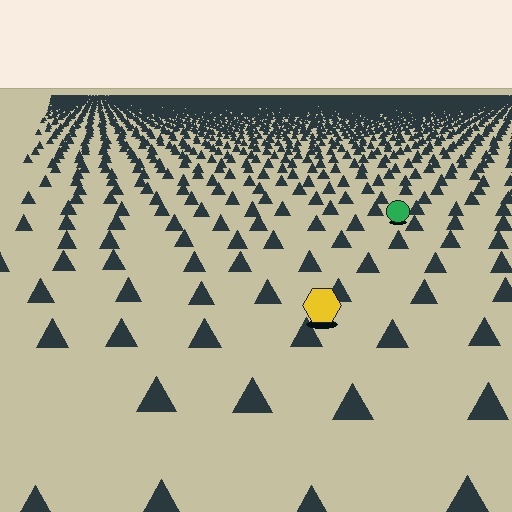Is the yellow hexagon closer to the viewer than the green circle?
Yes. The yellow hexagon is closer — you can tell from the texture gradient: the ground texture is coarser near it.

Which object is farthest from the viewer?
The green circle is farthest from the viewer. It appears smaller and the ground texture around it is denser.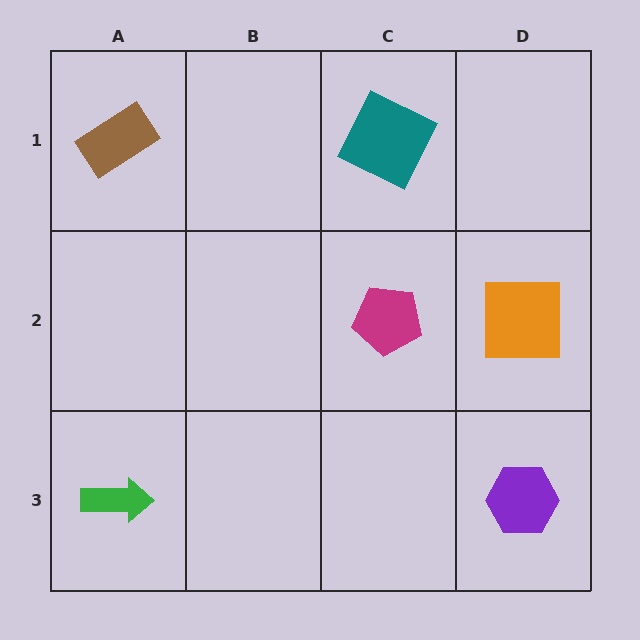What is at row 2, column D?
An orange square.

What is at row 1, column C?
A teal square.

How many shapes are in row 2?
2 shapes.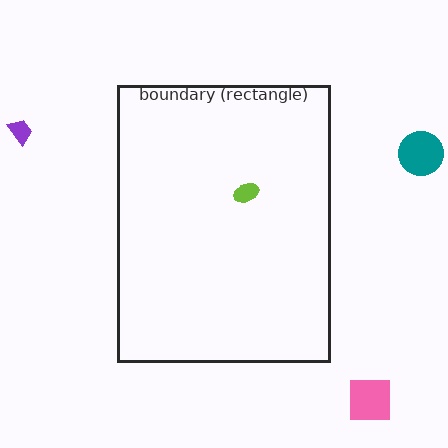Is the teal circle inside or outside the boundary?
Outside.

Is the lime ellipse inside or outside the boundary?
Inside.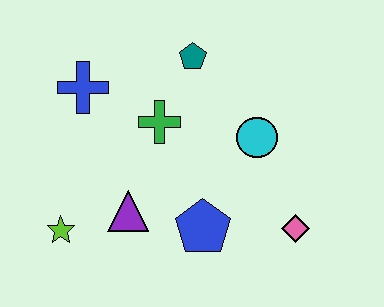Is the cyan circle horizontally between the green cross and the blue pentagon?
No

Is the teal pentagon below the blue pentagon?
No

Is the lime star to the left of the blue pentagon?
Yes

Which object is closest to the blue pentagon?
The purple triangle is closest to the blue pentagon.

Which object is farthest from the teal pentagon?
The lime star is farthest from the teal pentagon.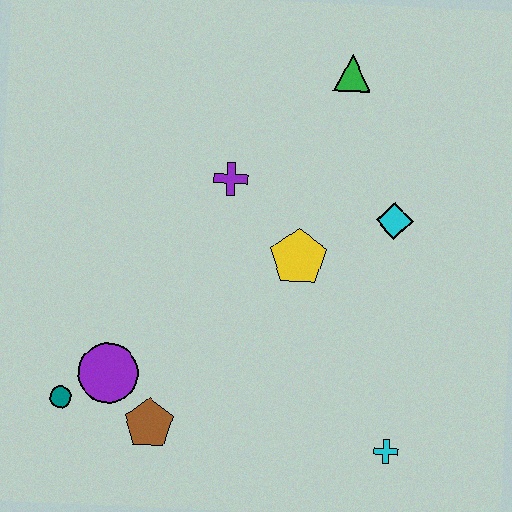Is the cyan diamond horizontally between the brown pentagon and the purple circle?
No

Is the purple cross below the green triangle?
Yes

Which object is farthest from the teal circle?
The green triangle is farthest from the teal circle.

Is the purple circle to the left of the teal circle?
No